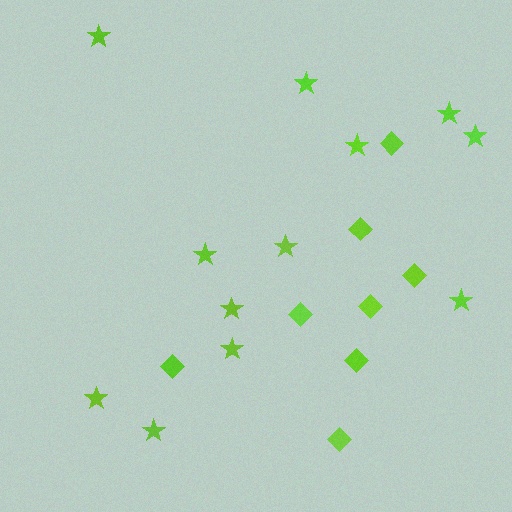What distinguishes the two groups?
There are 2 groups: one group of diamonds (8) and one group of stars (12).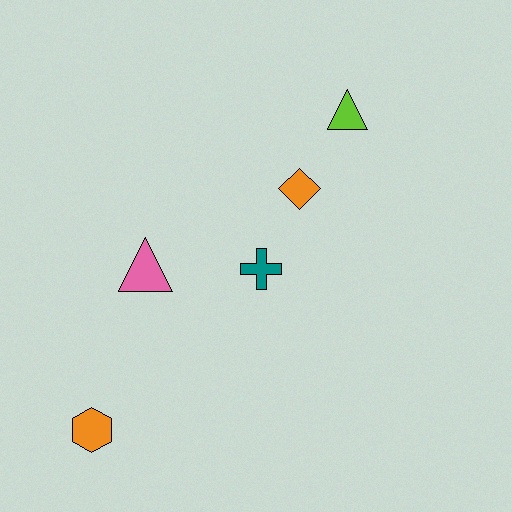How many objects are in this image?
There are 5 objects.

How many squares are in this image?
There are no squares.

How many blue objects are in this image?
There are no blue objects.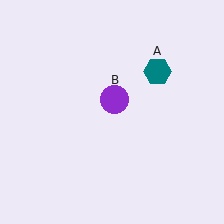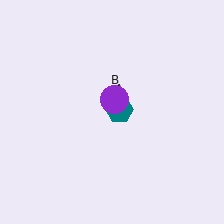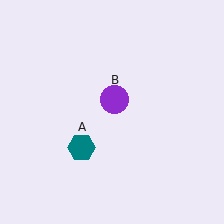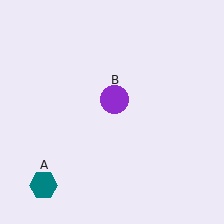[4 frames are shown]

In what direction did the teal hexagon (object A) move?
The teal hexagon (object A) moved down and to the left.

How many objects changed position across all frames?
1 object changed position: teal hexagon (object A).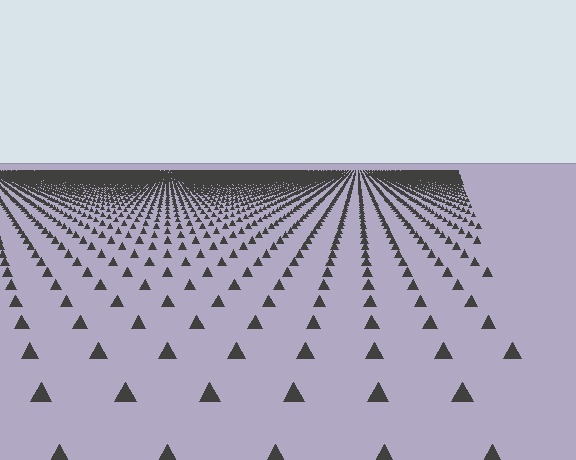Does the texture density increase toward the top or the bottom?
Density increases toward the top.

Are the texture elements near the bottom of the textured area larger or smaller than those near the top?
Larger. Near the bottom, elements are closer to the viewer and appear at a bigger on-screen size.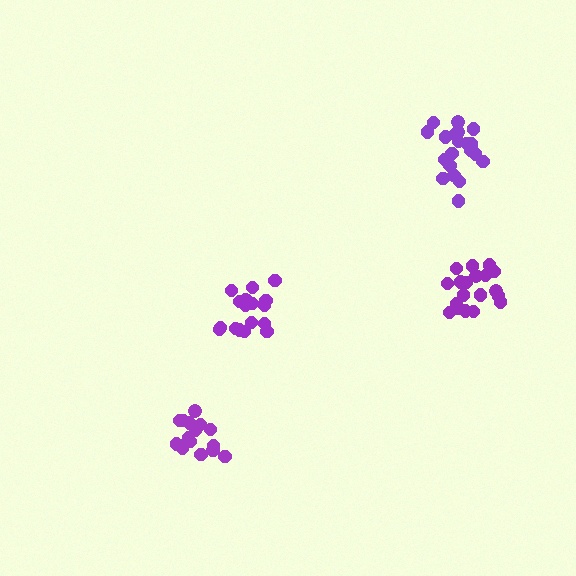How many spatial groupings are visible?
There are 4 spatial groupings.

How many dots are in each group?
Group 1: 19 dots, Group 2: 16 dots, Group 3: 20 dots, Group 4: 20 dots (75 total).